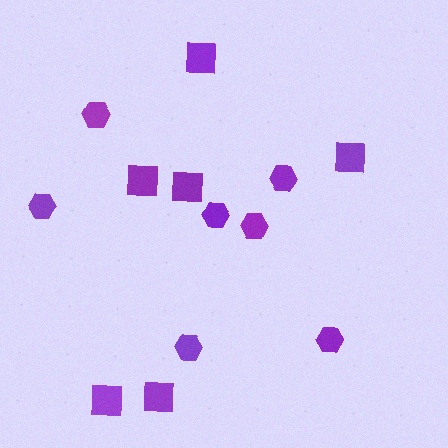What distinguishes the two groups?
There are 2 groups: one group of hexagons (7) and one group of squares (6).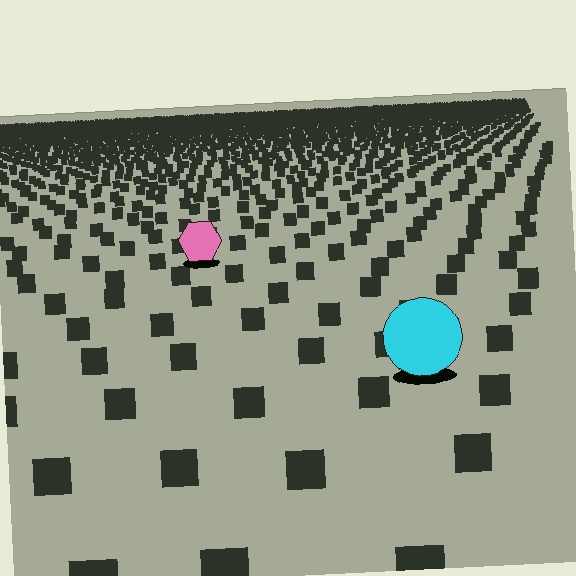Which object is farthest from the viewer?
The pink hexagon is farthest from the viewer. It appears smaller and the ground texture around it is denser.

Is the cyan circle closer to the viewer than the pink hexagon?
Yes. The cyan circle is closer — you can tell from the texture gradient: the ground texture is coarser near it.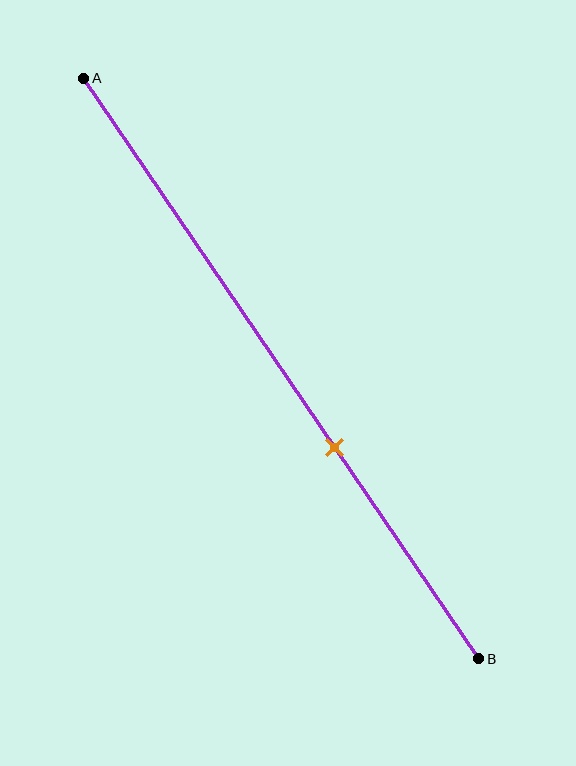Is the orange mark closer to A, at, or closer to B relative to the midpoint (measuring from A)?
The orange mark is closer to point B than the midpoint of segment AB.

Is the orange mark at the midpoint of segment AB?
No, the mark is at about 65% from A, not at the 50% midpoint.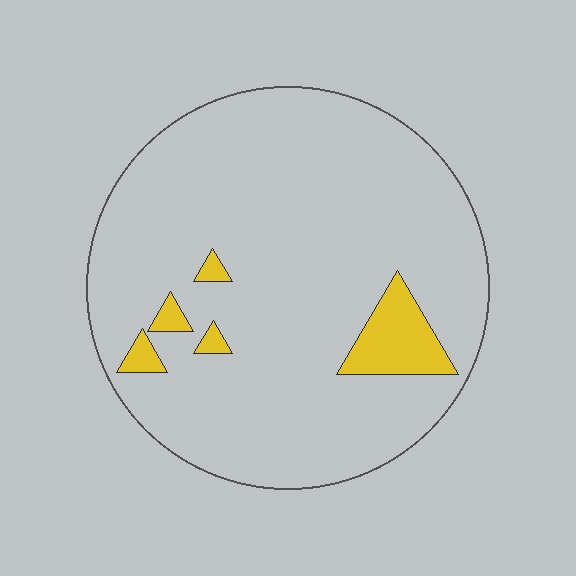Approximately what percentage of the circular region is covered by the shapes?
Approximately 10%.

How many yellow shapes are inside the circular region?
5.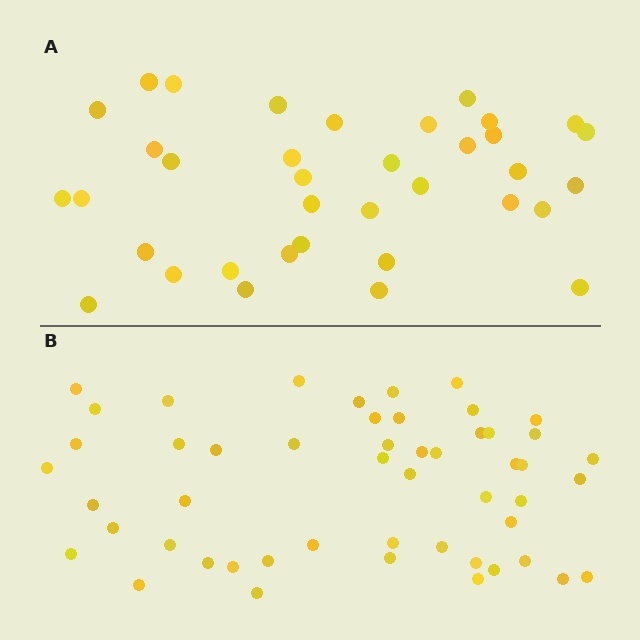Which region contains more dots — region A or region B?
Region B (the bottom region) has more dots.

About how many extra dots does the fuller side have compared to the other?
Region B has approximately 15 more dots than region A.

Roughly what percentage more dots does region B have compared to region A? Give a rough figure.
About 40% more.